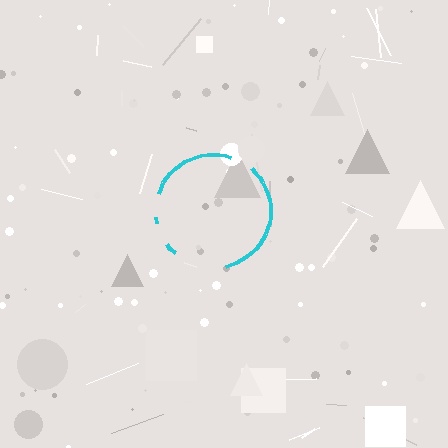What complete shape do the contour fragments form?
The contour fragments form a circle.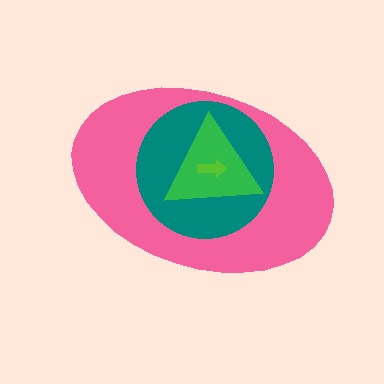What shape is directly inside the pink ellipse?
The teal circle.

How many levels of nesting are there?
4.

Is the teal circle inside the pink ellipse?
Yes.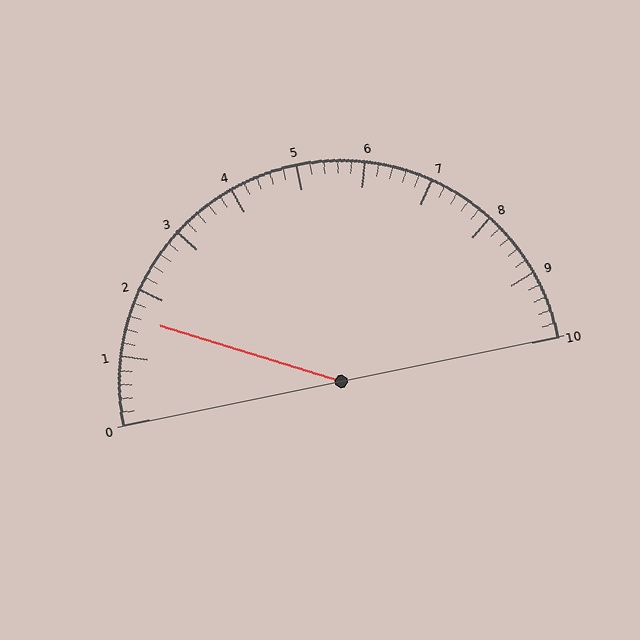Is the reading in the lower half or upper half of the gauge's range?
The reading is in the lower half of the range (0 to 10).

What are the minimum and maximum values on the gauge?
The gauge ranges from 0 to 10.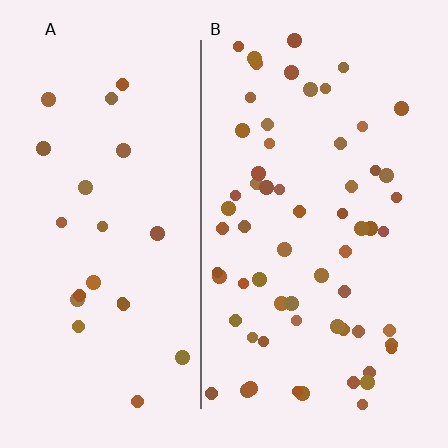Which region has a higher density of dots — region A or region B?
B (the right).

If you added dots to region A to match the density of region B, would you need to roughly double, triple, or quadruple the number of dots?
Approximately triple.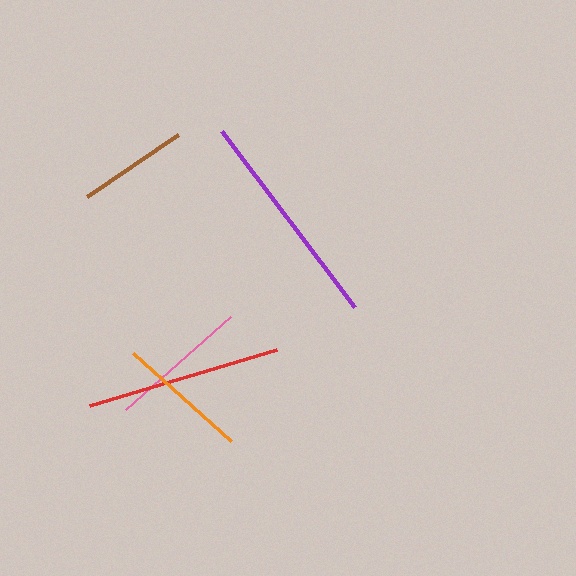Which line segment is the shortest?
The brown line is the shortest at approximately 110 pixels.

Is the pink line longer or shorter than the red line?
The red line is longer than the pink line.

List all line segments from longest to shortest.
From longest to shortest: purple, red, pink, orange, brown.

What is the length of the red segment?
The red segment is approximately 195 pixels long.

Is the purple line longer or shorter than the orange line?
The purple line is longer than the orange line.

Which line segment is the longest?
The purple line is the longest at approximately 221 pixels.